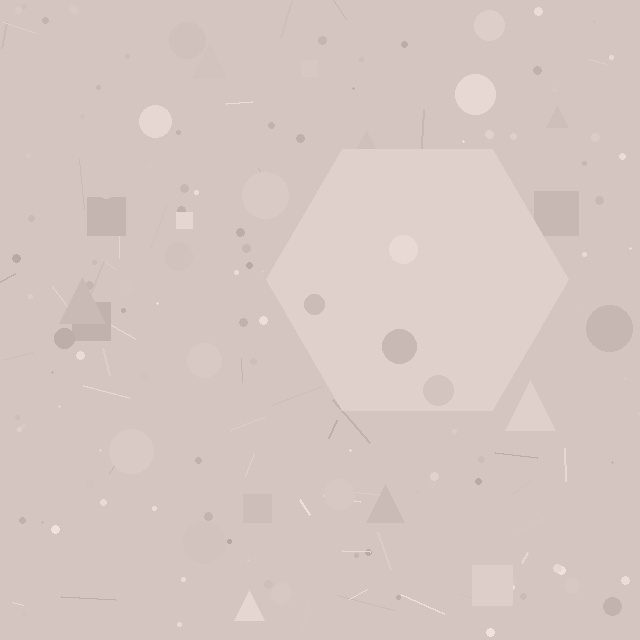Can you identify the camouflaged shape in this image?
The camouflaged shape is a hexagon.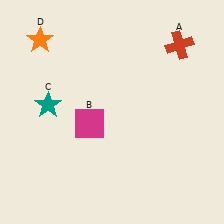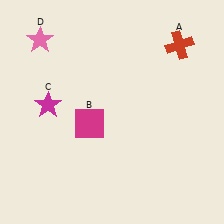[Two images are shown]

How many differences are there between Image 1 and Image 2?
There are 2 differences between the two images.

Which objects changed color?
C changed from teal to magenta. D changed from orange to pink.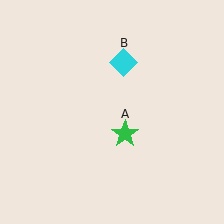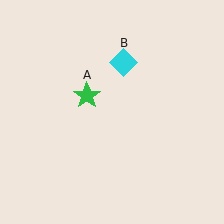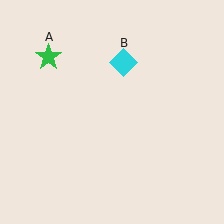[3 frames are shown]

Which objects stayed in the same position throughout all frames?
Cyan diamond (object B) remained stationary.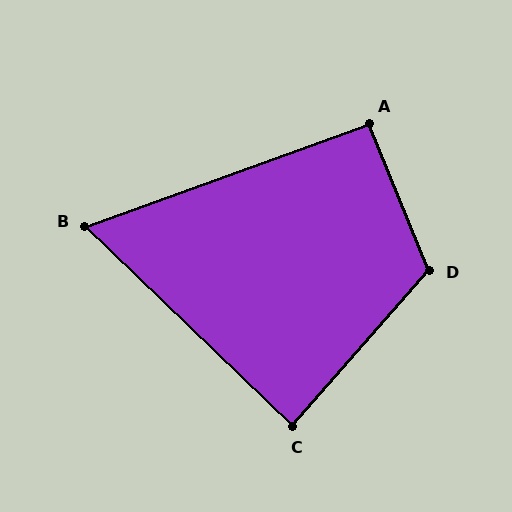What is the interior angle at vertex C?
Approximately 88 degrees (approximately right).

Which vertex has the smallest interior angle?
B, at approximately 64 degrees.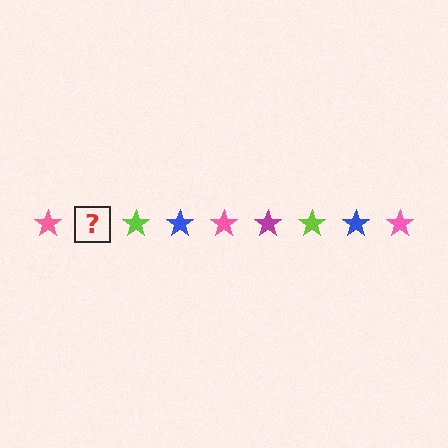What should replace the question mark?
The question mark should be replaced with a magenta star.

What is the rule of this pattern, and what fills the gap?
The rule is that the pattern cycles through pink, magenta, lime, blue stars. The gap should be filled with a magenta star.